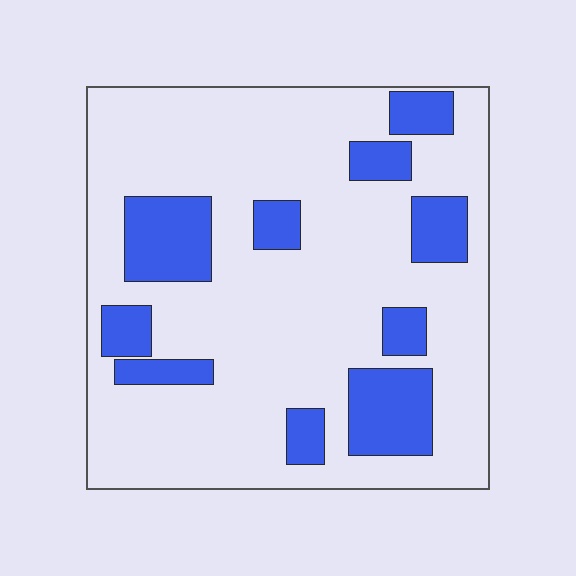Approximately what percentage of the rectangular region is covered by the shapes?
Approximately 20%.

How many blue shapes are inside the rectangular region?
10.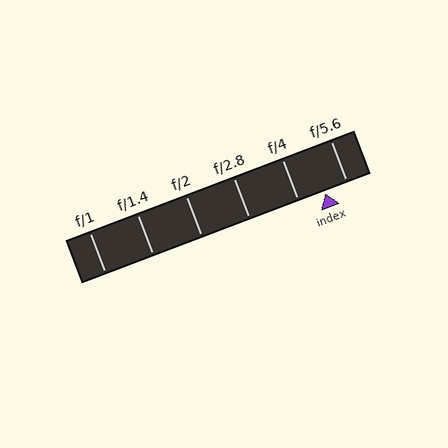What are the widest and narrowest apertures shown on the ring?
The widest aperture shown is f/1 and the narrowest is f/5.6.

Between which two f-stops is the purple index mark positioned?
The index mark is between f/4 and f/5.6.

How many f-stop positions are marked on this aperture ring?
There are 6 f-stop positions marked.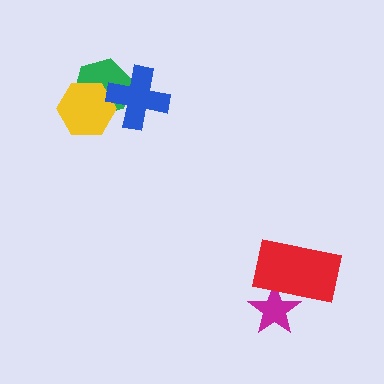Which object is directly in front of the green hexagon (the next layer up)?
The yellow hexagon is directly in front of the green hexagon.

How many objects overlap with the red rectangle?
1 object overlaps with the red rectangle.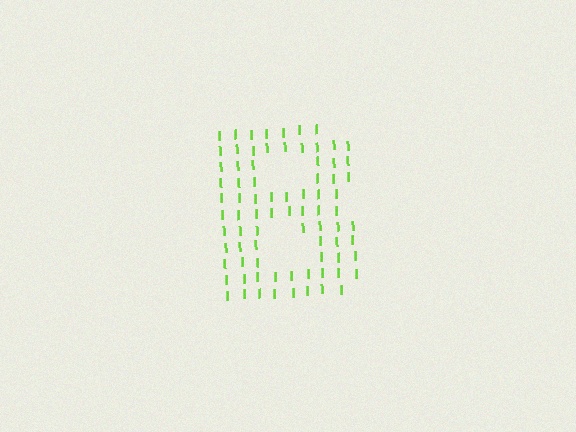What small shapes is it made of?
It is made of small letter I's.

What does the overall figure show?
The overall figure shows the letter B.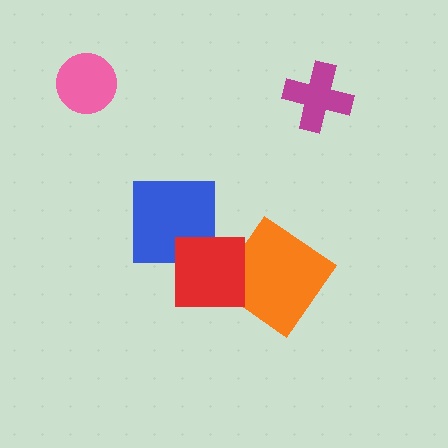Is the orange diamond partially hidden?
Yes, it is partially covered by another shape.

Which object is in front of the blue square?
The red square is in front of the blue square.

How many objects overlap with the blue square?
1 object overlaps with the blue square.